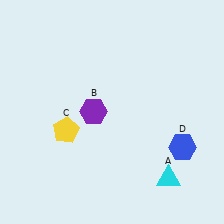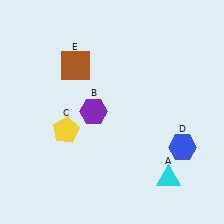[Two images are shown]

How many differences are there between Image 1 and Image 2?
There is 1 difference between the two images.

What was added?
A brown square (E) was added in Image 2.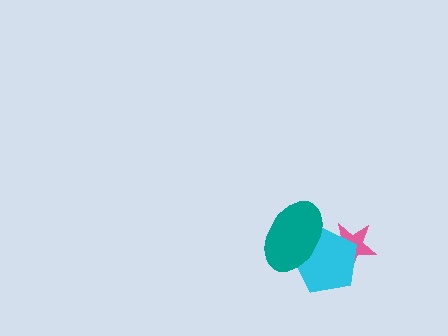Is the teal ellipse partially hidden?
No, no other shape covers it.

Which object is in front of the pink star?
The cyan pentagon is in front of the pink star.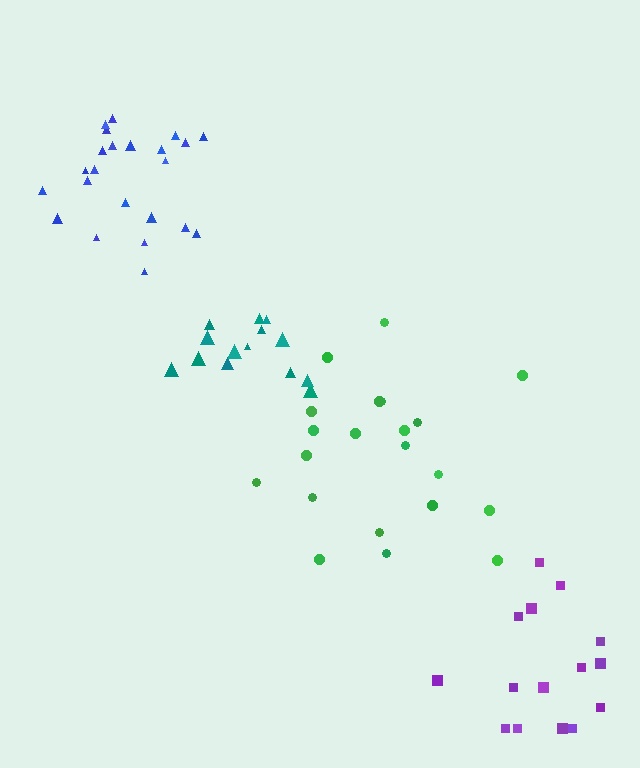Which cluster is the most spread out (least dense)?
Green.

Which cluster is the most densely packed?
Blue.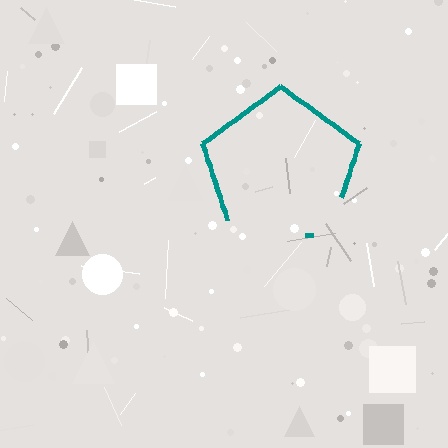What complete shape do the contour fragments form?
The contour fragments form a pentagon.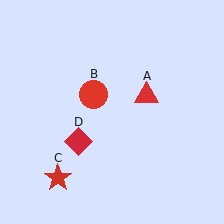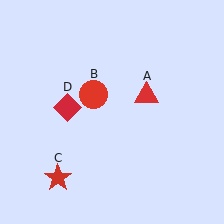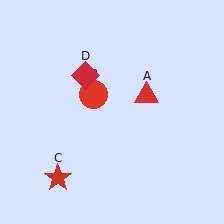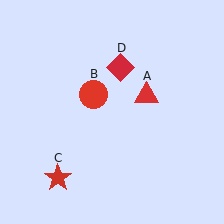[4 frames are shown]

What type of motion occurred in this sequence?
The red diamond (object D) rotated clockwise around the center of the scene.